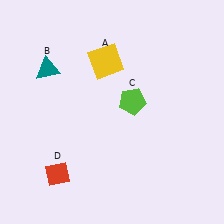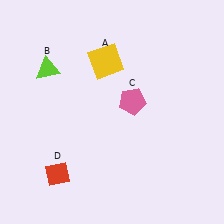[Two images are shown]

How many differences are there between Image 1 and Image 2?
There are 2 differences between the two images.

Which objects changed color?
B changed from teal to lime. C changed from lime to pink.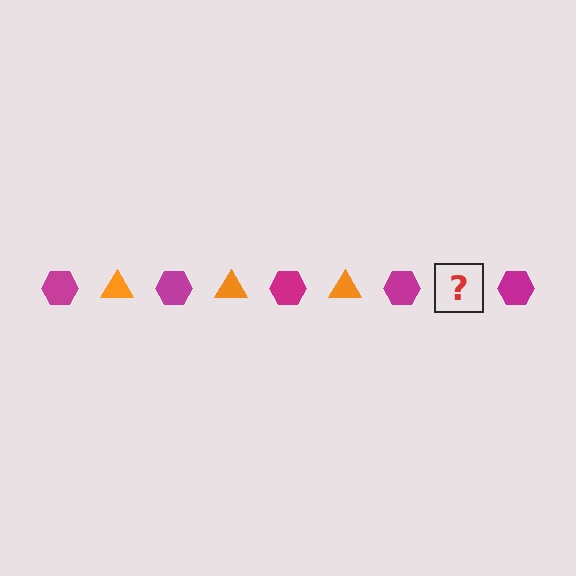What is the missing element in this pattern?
The missing element is an orange triangle.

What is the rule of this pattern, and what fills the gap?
The rule is that the pattern alternates between magenta hexagon and orange triangle. The gap should be filled with an orange triangle.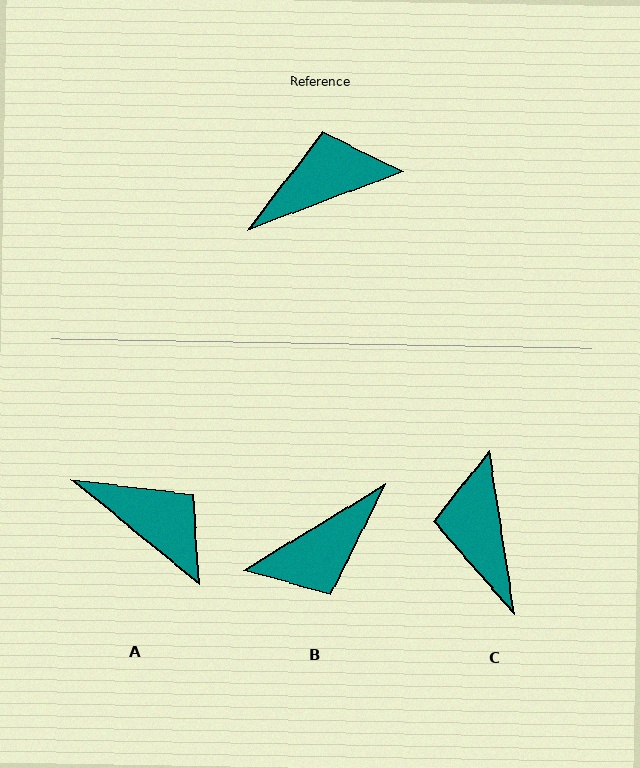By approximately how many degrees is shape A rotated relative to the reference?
Approximately 60 degrees clockwise.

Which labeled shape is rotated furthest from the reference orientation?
B, about 169 degrees away.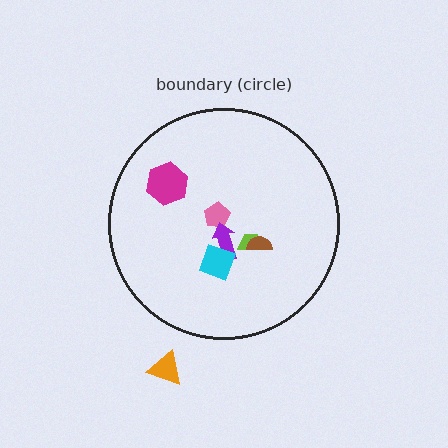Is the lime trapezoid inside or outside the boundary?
Inside.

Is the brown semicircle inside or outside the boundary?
Inside.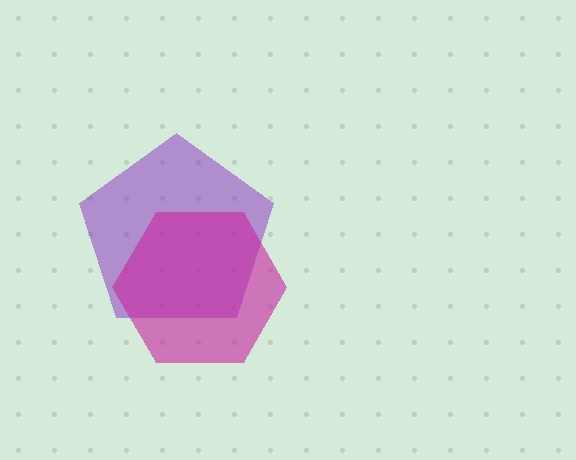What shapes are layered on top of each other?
The layered shapes are: a purple pentagon, a magenta hexagon.